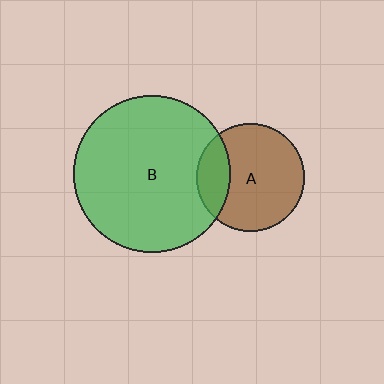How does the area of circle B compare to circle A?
Approximately 2.1 times.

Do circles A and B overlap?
Yes.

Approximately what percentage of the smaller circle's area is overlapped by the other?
Approximately 20%.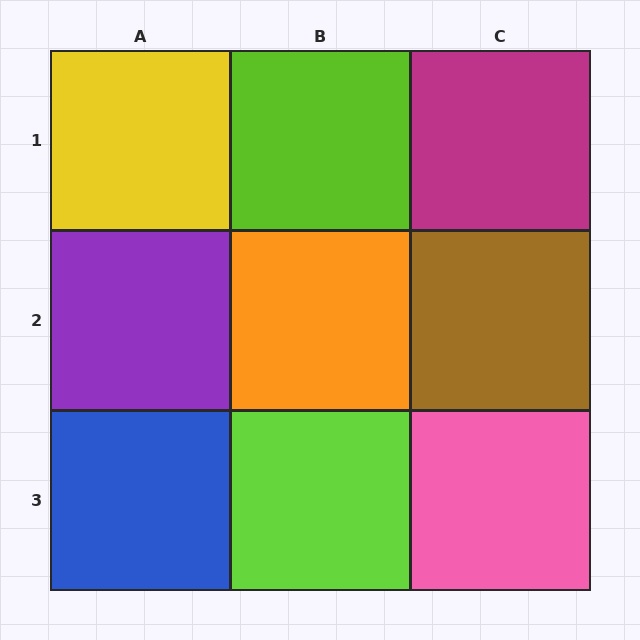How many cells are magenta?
1 cell is magenta.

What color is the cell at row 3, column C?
Pink.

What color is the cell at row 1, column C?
Magenta.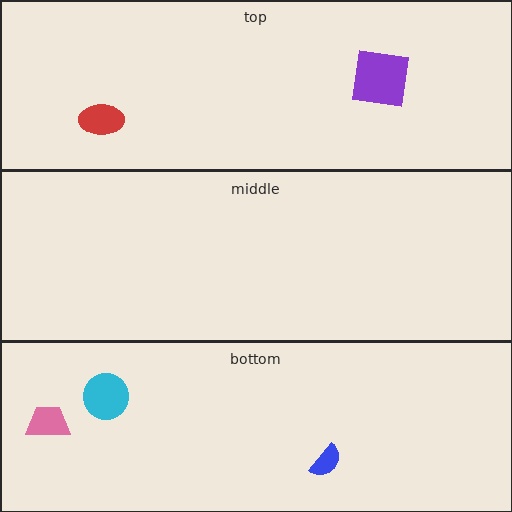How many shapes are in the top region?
2.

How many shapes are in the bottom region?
3.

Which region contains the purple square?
The top region.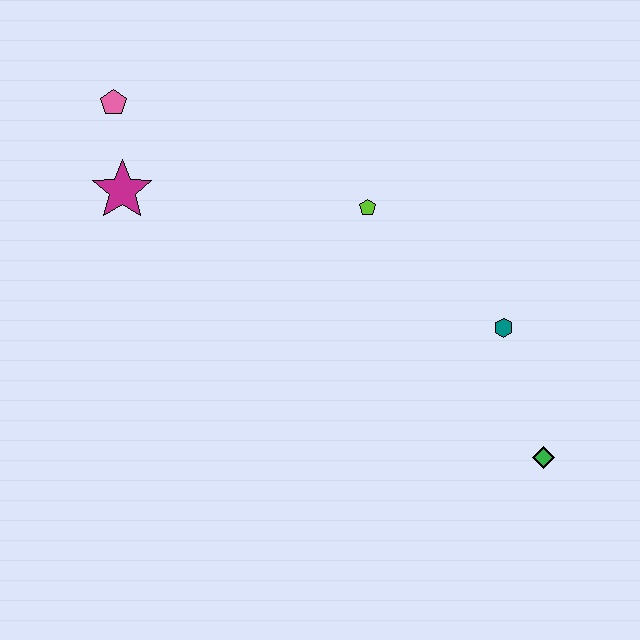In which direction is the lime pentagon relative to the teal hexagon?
The lime pentagon is to the left of the teal hexagon.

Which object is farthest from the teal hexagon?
The pink pentagon is farthest from the teal hexagon.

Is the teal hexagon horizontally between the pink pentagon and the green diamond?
Yes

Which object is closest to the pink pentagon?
The magenta star is closest to the pink pentagon.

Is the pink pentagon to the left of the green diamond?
Yes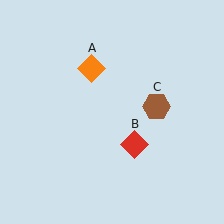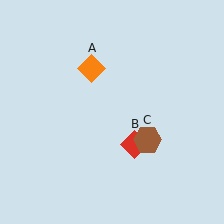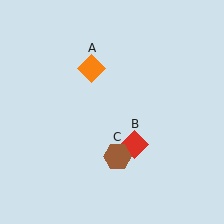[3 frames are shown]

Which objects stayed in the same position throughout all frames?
Orange diamond (object A) and red diamond (object B) remained stationary.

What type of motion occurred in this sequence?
The brown hexagon (object C) rotated clockwise around the center of the scene.